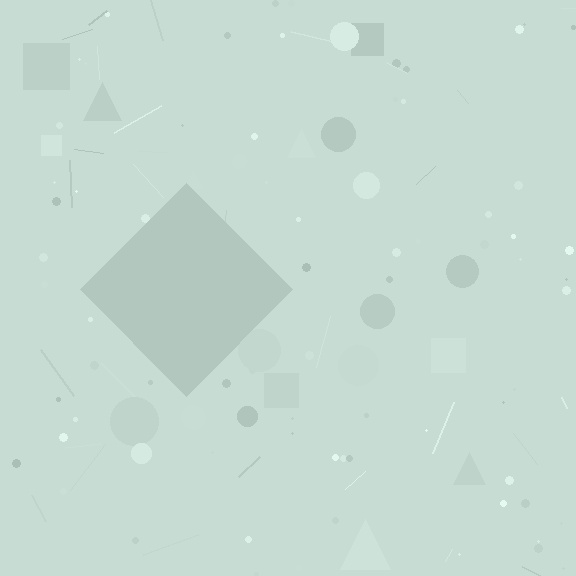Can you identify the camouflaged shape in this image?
The camouflaged shape is a diamond.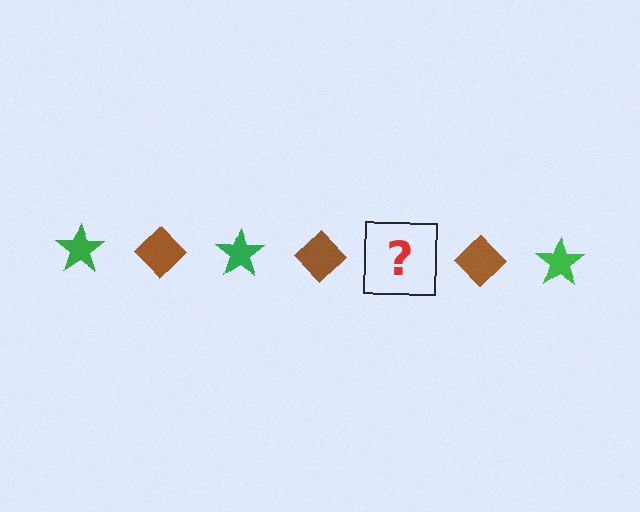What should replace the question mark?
The question mark should be replaced with a green star.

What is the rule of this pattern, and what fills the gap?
The rule is that the pattern alternates between green star and brown diamond. The gap should be filled with a green star.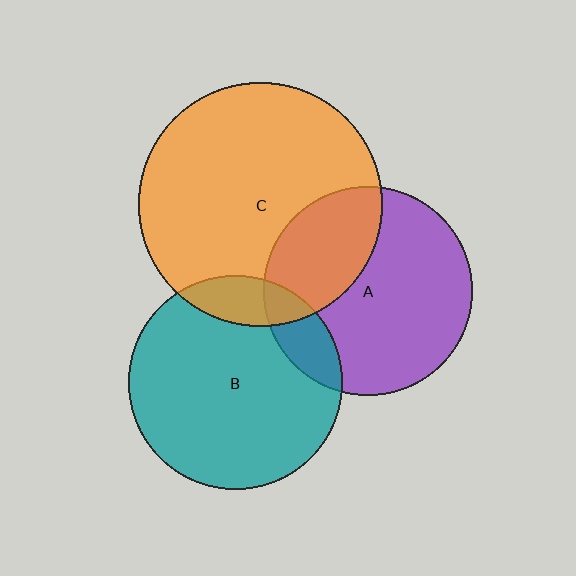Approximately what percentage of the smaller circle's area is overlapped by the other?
Approximately 15%.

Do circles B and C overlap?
Yes.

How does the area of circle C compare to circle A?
Approximately 1.4 times.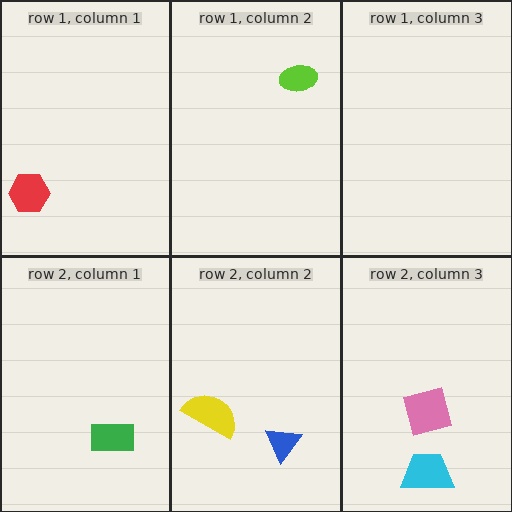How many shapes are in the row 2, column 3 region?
2.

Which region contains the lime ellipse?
The row 1, column 2 region.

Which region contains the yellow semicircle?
The row 2, column 2 region.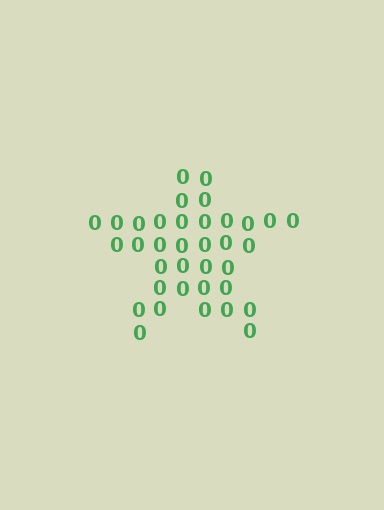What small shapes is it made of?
It is made of small digit 0's.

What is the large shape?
The large shape is a star.